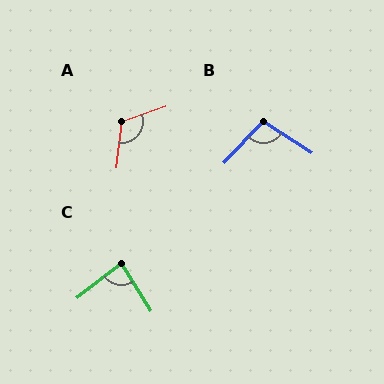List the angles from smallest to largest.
C (84°), B (100°), A (116°).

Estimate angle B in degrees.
Approximately 100 degrees.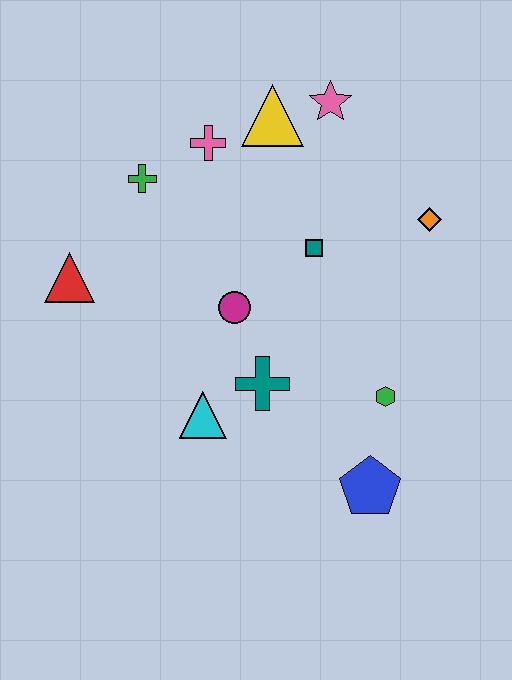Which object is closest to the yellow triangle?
The pink star is closest to the yellow triangle.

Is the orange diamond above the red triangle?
Yes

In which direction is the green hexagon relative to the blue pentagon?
The green hexagon is above the blue pentagon.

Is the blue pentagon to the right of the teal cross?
Yes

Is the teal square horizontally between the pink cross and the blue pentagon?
Yes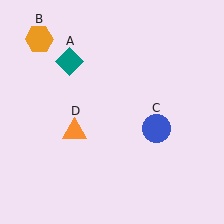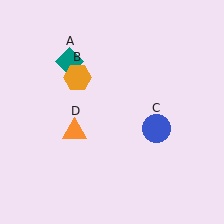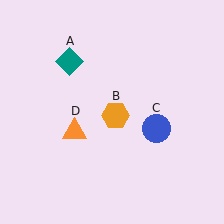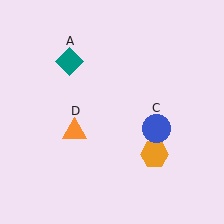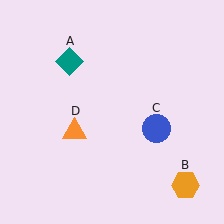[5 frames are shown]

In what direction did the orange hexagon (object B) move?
The orange hexagon (object B) moved down and to the right.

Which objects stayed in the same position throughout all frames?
Teal diamond (object A) and blue circle (object C) and orange triangle (object D) remained stationary.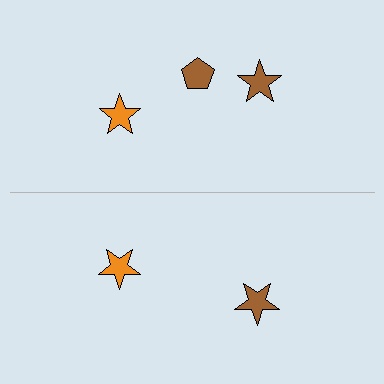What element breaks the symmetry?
A brown pentagon is missing from the bottom side.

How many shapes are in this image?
There are 5 shapes in this image.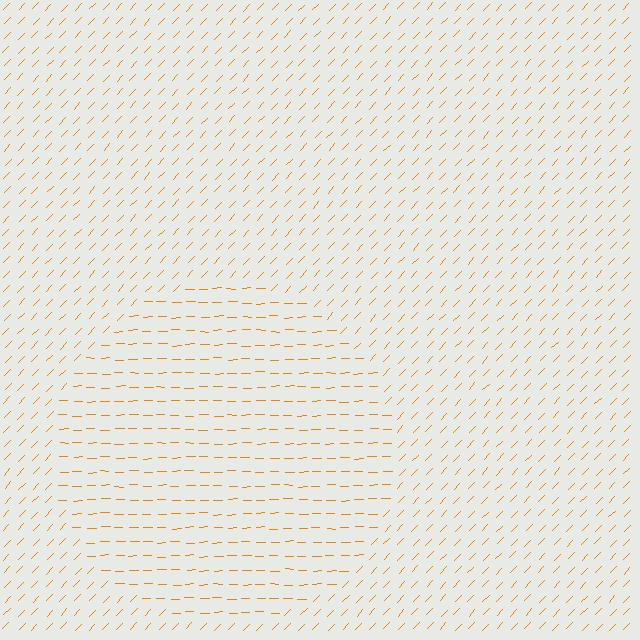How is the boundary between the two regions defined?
The boundary is defined purely by a change in line orientation (approximately 45 degrees difference). All lines are the same color and thickness.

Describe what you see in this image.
The image is filled with small orange line segments. A circle region in the image has lines oriented differently from the surrounding lines, creating a visible texture boundary.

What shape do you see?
I see a circle.